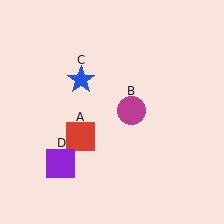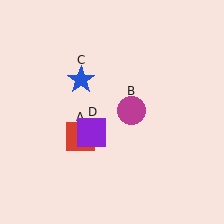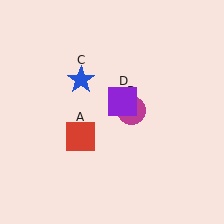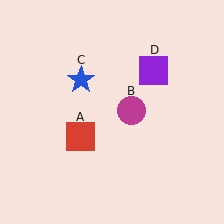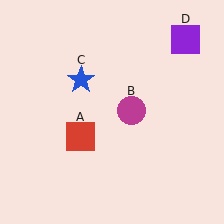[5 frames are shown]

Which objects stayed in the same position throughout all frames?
Red square (object A) and magenta circle (object B) and blue star (object C) remained stationary.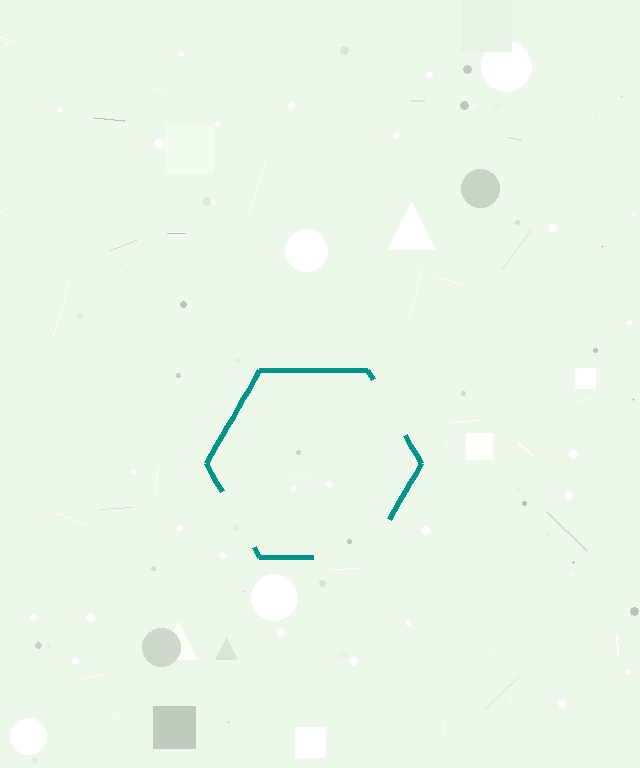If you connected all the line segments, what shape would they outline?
They would outline a hexagon.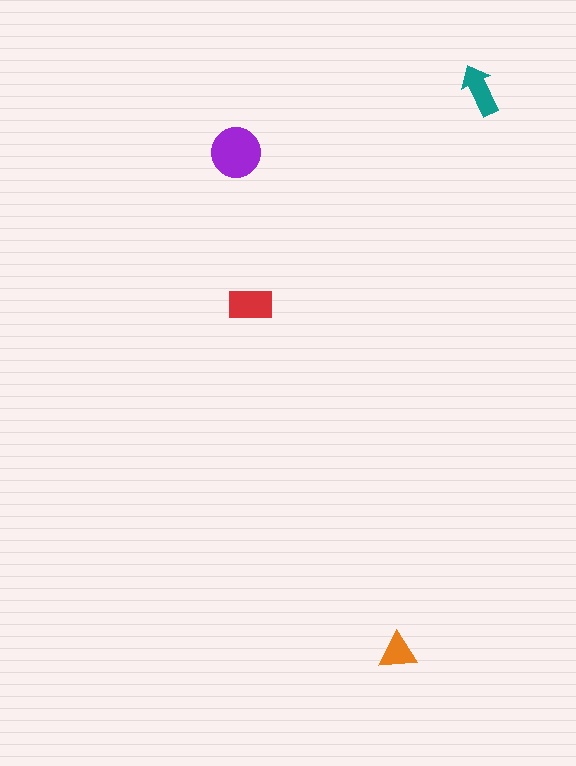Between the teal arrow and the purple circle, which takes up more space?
The purple circle.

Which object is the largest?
The purple circle.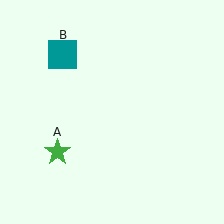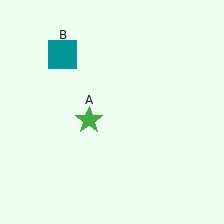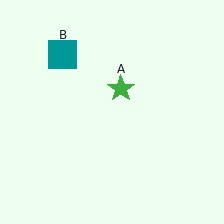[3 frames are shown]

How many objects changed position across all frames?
1 object changed position: green star (object A).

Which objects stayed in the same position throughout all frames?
Teal square (object B) remained stationary.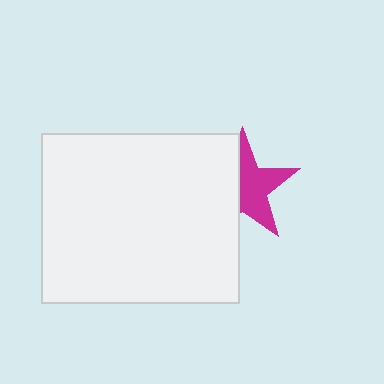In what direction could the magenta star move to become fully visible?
The magenta star could move right. That would shift it out from behind the white rectangle entirely.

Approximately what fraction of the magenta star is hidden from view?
Roughly 44% of the magenta star is hidden behind the white rectangle.